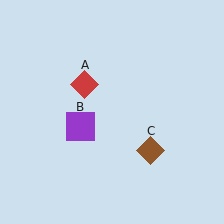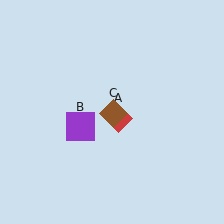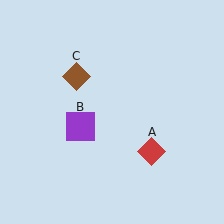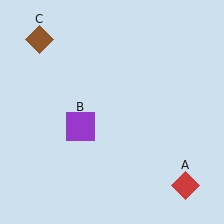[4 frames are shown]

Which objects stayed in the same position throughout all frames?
Purple square (object B) remained stationary.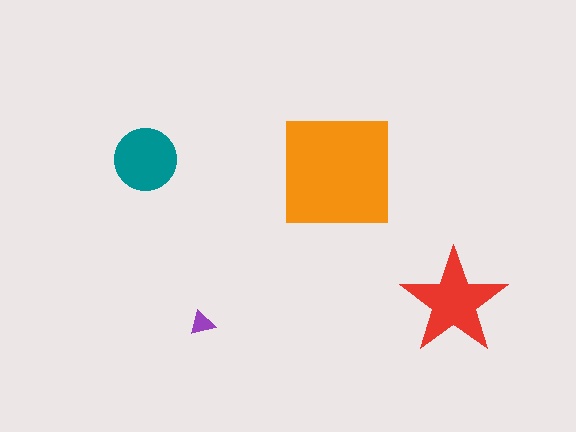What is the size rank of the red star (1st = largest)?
2nd.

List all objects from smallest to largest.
The purple triangle, the teal circle, the red star, the orange square.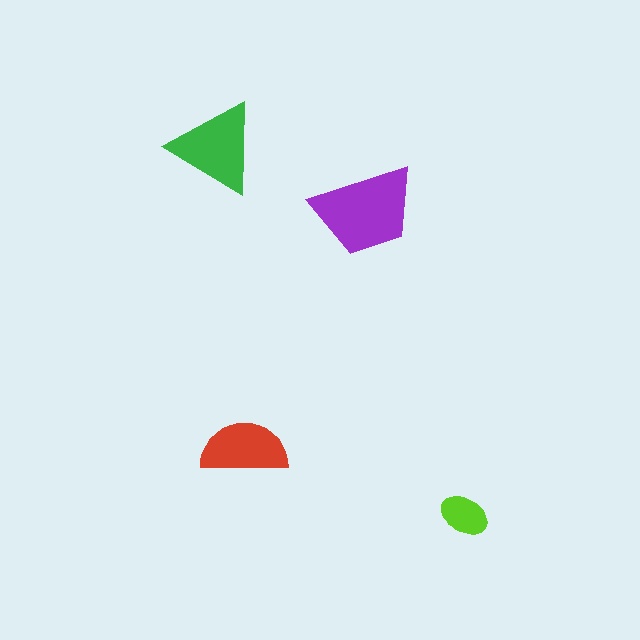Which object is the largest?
The purple trapezoid.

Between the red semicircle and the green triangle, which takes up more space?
The green triangle.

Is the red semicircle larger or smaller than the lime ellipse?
Larger.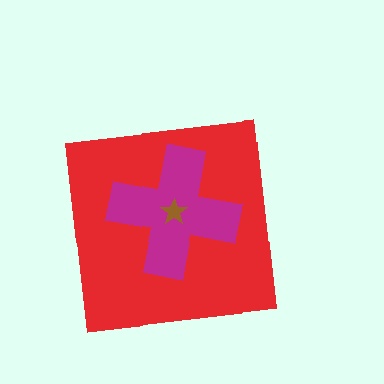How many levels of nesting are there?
3.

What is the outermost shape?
The red square.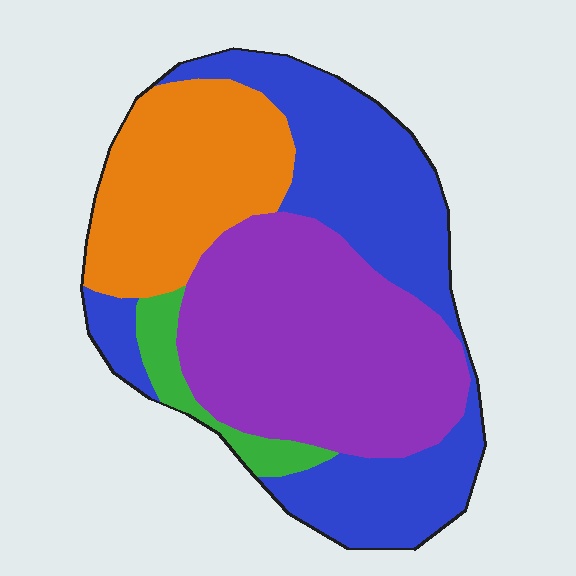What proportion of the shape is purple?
Purple takes up between a quarter and a half of the shape.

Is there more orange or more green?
Orange.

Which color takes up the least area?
Green, at roughly 5%.